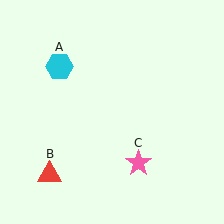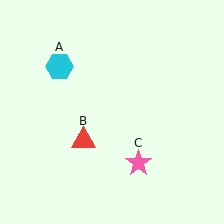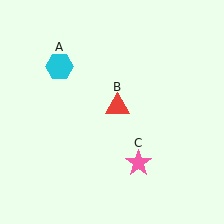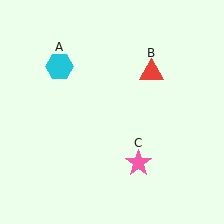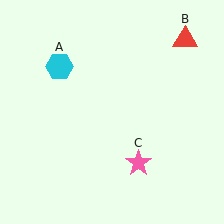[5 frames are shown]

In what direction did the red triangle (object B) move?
The red triangle (object B) moved up and to the right.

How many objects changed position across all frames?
1 object changed position: red triangle (object B).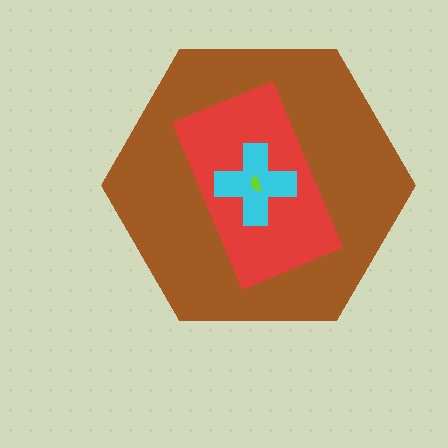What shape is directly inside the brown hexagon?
The red rectangle.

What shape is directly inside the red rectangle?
The cyan cross.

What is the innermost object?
The lime semicircle.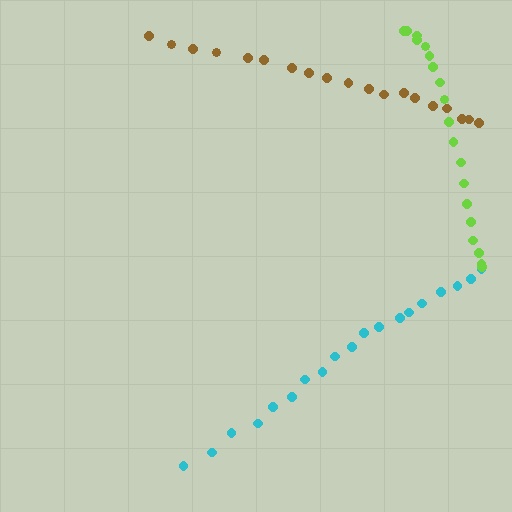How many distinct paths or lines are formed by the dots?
There are 3 distinct paths.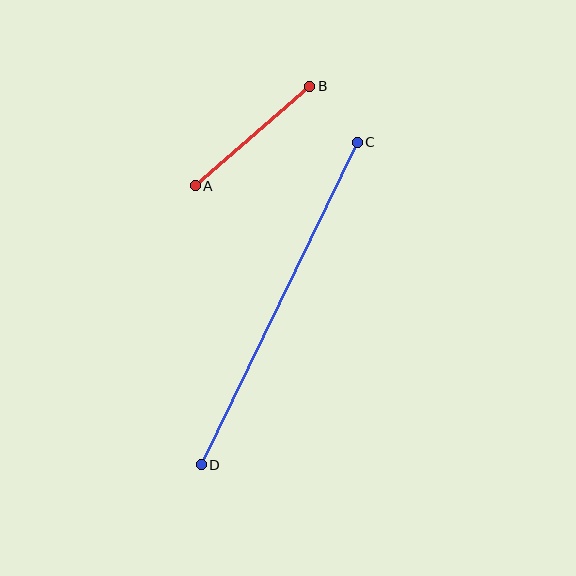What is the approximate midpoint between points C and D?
The midpoint is at approximately (279, 304) pixels.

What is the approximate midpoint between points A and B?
The midpoint is at approximately (252, 136) pixels.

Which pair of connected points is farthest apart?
Points C and D are farthest apart.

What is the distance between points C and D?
The distance is approximately 359 pixels.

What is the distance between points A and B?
The distance is approximately 152 pixels.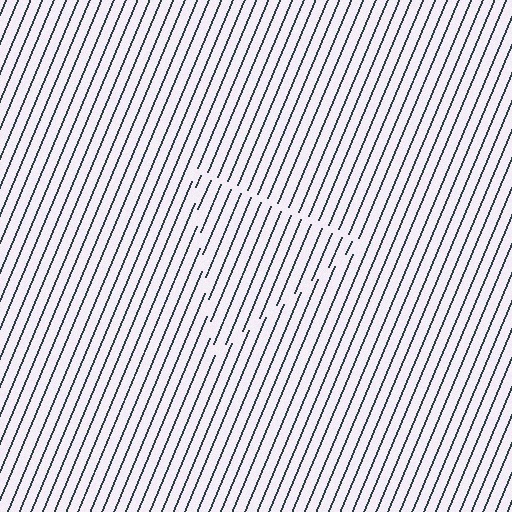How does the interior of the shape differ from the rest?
The interior of the shape contains the same grating, shifted by half a period — the contour is defined by the phase discontinuity where line-ends from the inner and outer gratings abut.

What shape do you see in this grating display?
An illusory triangle. The interior of the shape contains the same grating, shifted by half a period — the contour is defined by the phase discontinuity where line-ends from the inner and outer gratings abut.